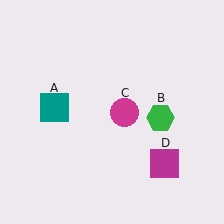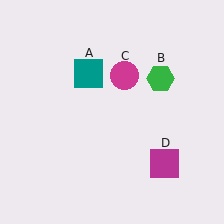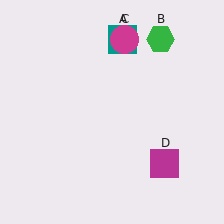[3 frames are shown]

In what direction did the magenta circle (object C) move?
The magenta circle (object C) moved up.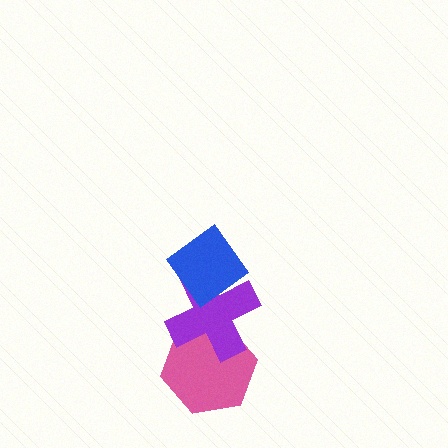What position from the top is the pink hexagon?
The pink hexagon is 3rd from the top.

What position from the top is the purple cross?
The purple cross is 2nd from the top.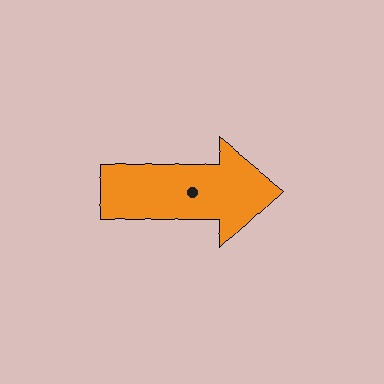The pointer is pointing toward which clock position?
Roughly 3 o'clock.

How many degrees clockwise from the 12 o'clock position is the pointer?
Approximately 88 degrees.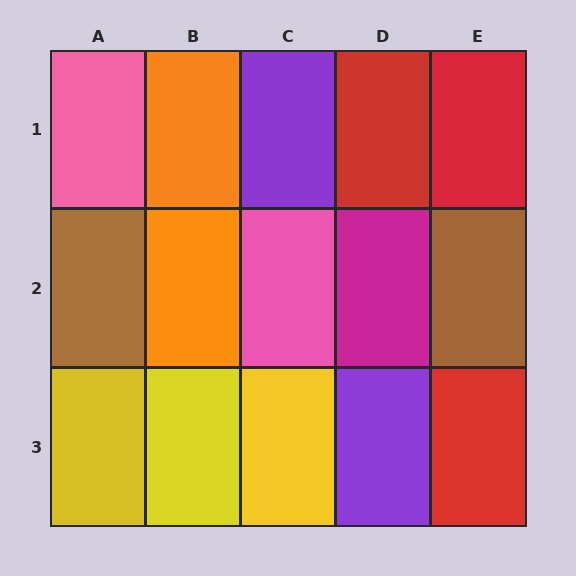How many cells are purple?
2 cells are purple.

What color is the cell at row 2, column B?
Orange.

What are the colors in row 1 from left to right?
Pink, orange, purple, red, red.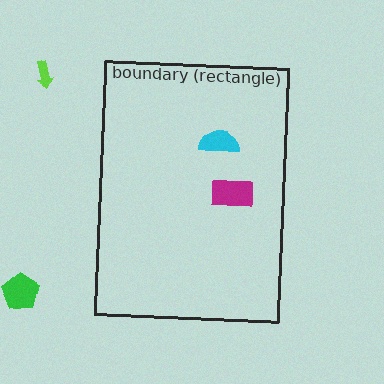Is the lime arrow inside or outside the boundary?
Outside.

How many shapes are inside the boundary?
2 inside, 2 outside.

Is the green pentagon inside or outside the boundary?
Outside.